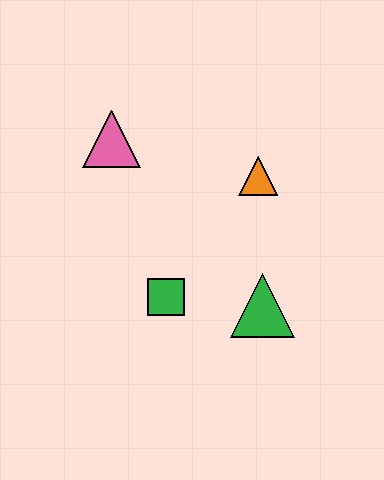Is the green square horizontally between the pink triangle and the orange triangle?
Yes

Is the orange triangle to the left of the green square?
No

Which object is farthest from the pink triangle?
The green triangle is farthest from the pink triangle.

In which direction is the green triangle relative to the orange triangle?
The green triangle is below the orange triangle.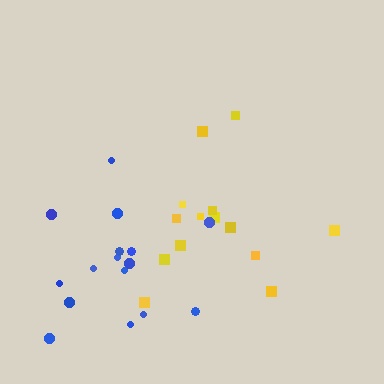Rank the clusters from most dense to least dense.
blue, yellow.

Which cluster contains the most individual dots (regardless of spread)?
Blue (16).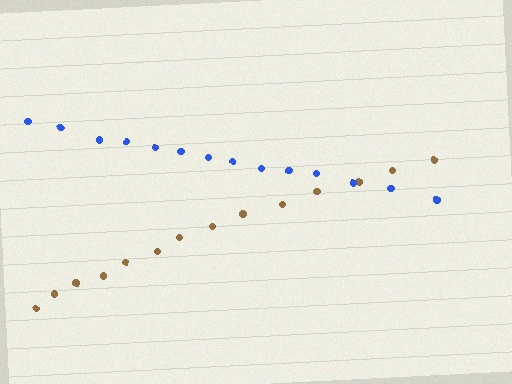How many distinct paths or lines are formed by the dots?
There are 2 distinct paths.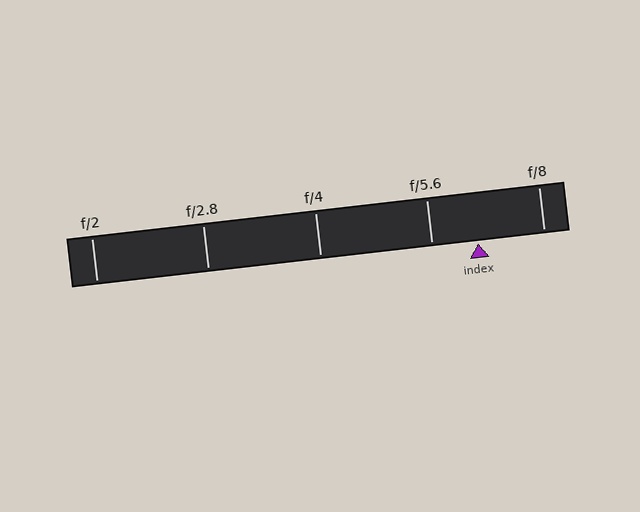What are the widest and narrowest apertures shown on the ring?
The widest aperture shown is f/2 and the narrowest is f/8.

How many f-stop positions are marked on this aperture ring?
There are 5 f-stop positions marked.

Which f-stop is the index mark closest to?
The index mark is closest to f/5.6.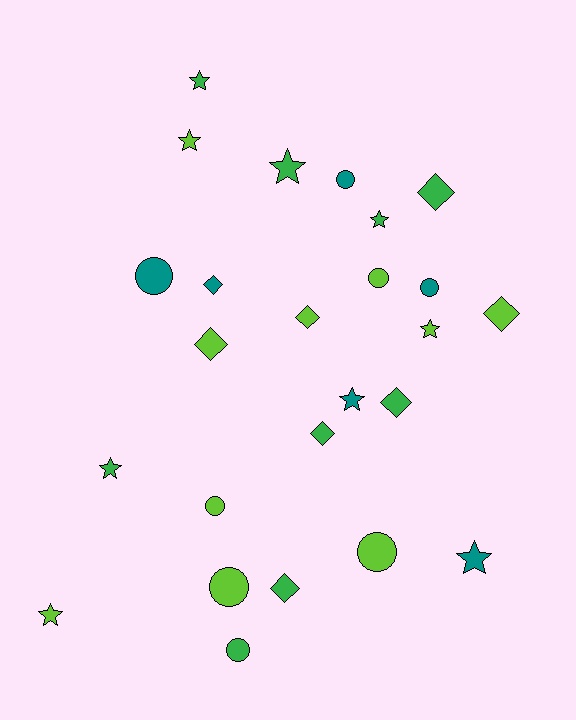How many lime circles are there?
There are 4 lime circles.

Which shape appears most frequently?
Star, with 9 objects.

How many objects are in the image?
There are 25 objects.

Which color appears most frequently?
Lime, with 10 objects.